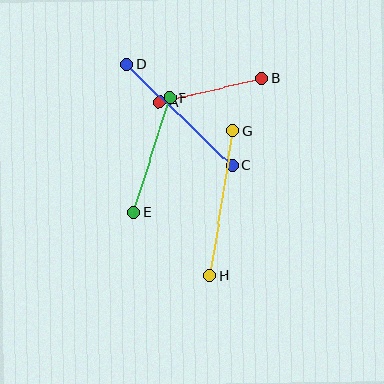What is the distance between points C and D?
The distance is approximately 146 pixels.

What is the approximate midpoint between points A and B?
The midpoint is at approximately (210, 90) pixels.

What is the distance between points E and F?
The distance is approximately 120 pixels.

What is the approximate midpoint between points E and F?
The midpoint is at approximately (152, 155) pixels.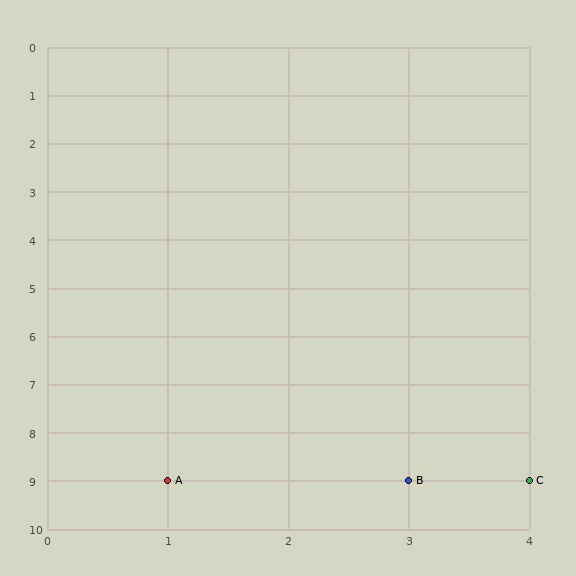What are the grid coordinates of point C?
Point C is at grid coordinates (4, 9).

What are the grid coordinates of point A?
Point A is at grid coordinates (1, 9).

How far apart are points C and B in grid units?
Points C and B are 1 column apart.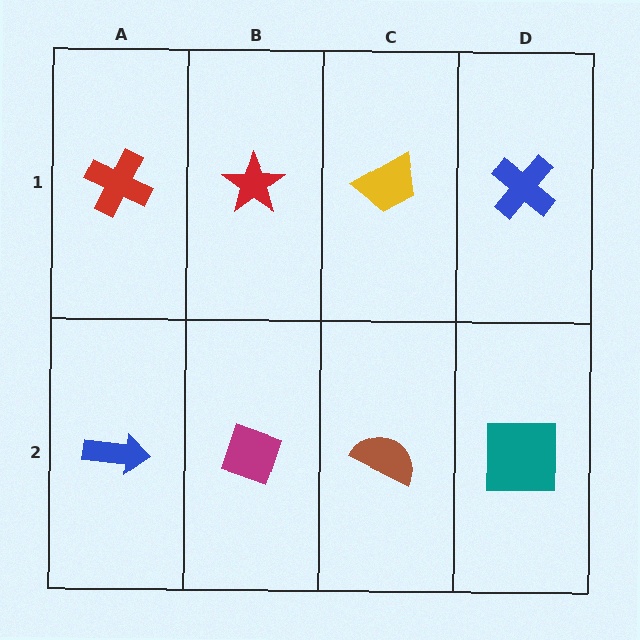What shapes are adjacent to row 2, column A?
A red cross (row 1, column A), a magenta diamond (row 2, column B).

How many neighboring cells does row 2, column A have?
2.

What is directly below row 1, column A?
A blue arrow.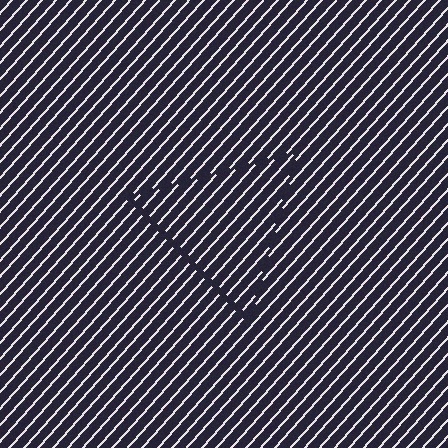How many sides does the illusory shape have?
3 sides — the line-ends trace a triangle.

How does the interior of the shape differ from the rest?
The interior of the shape contains the same grating, shifted by half a period — the contour is defined by the phase discontinuity where line-ends from the inner and outer gratings abut.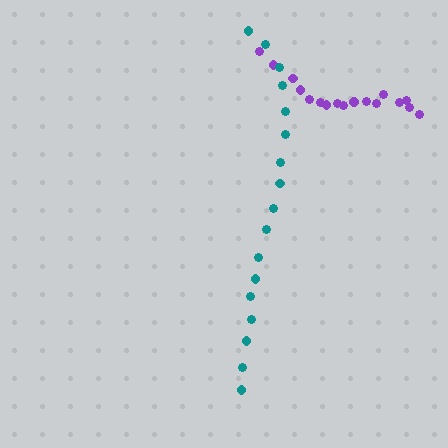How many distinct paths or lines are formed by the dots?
There are 2 distinct paths.